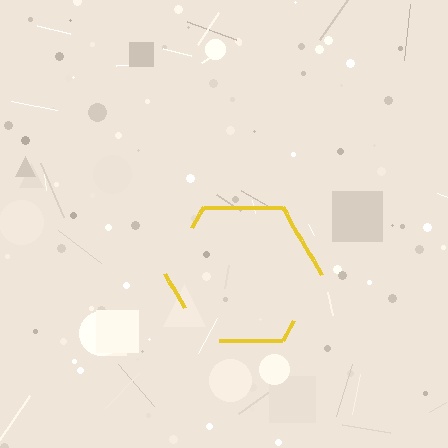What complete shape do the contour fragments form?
The contour fragments form a hexagon.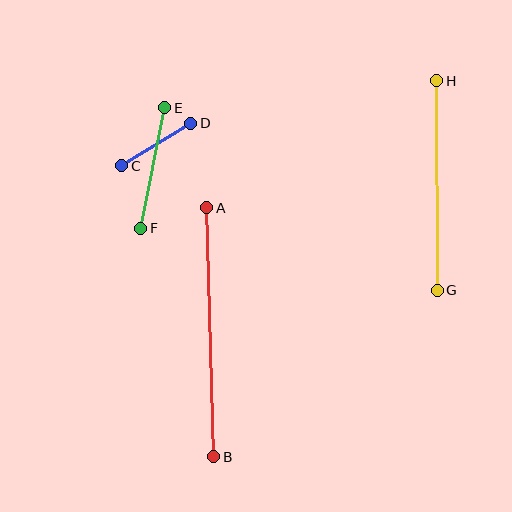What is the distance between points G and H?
The distance is approximately 210 pixels.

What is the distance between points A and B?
The distance is approximately 249 pixels.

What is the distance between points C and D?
The distance is approximately 81 pixels.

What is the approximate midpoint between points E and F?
The midpoint is at approximately (153, 168) pixels.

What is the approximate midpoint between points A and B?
The midpoint is at approximately (210, 332) pixels.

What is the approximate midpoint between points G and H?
The midpoint is at approximately (437, 185) pixels.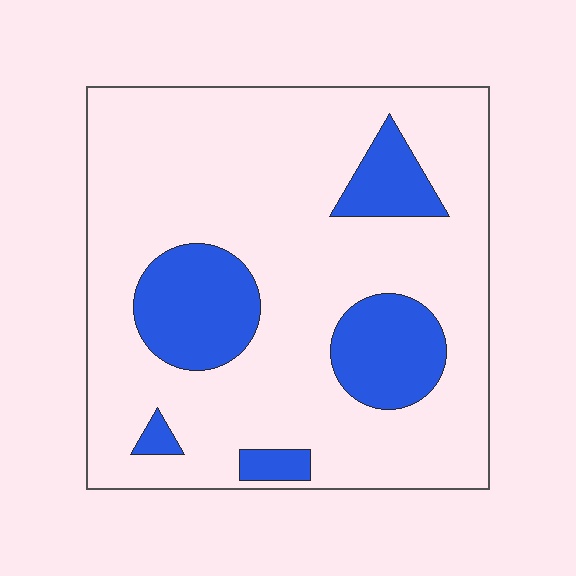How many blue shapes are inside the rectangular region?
5.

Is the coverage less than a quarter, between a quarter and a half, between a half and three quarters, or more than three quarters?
Less than a quarter.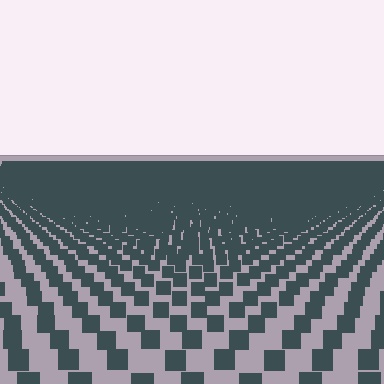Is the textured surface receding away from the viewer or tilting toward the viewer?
The surface is receding away from the viewer. Texture elements get smaller and denser toward the top.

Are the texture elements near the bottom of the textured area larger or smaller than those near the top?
Larger. Near the bottom, elements are closer to the viewer and appear at a bigger on-screen size.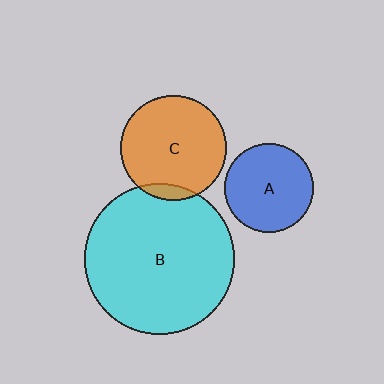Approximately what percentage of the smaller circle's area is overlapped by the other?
Approximately 10%.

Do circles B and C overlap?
Yes.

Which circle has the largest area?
Circle B (cyan).